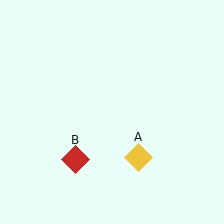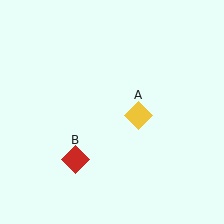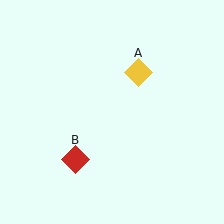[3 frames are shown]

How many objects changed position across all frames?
1 object changed position: yellow diamond (object A).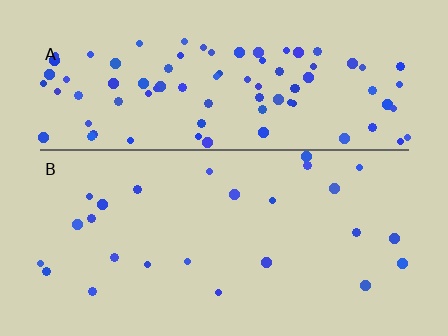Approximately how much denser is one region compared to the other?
Approximately 3.6× — region A over region B.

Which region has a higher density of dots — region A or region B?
A (the top).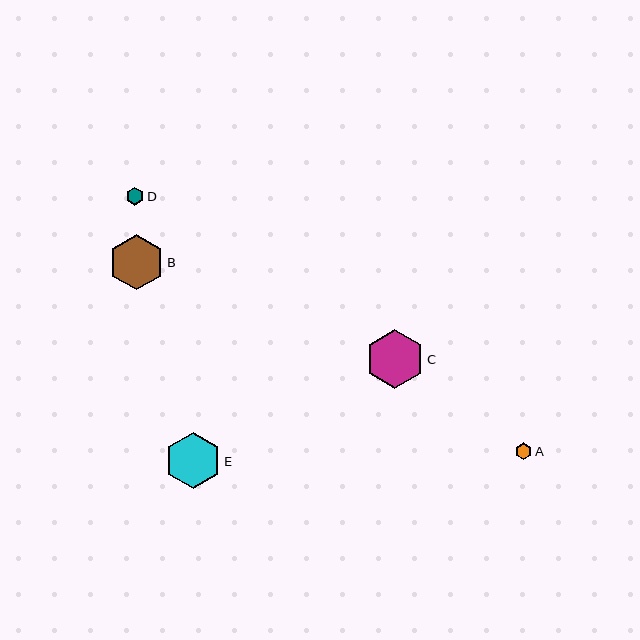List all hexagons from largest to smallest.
From largest to smallest: C, E, B, D, A.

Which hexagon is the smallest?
Hexagon A is the smallest with a size of approximately 17 pixels.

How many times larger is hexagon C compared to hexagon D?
Hexagon C is approximately 3.3 times the size of hexagon D.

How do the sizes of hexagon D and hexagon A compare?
Hexagon D and hexagon A are approximately the same size.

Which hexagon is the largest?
Hexagon C is the largest with a size of approximately 59 pixels.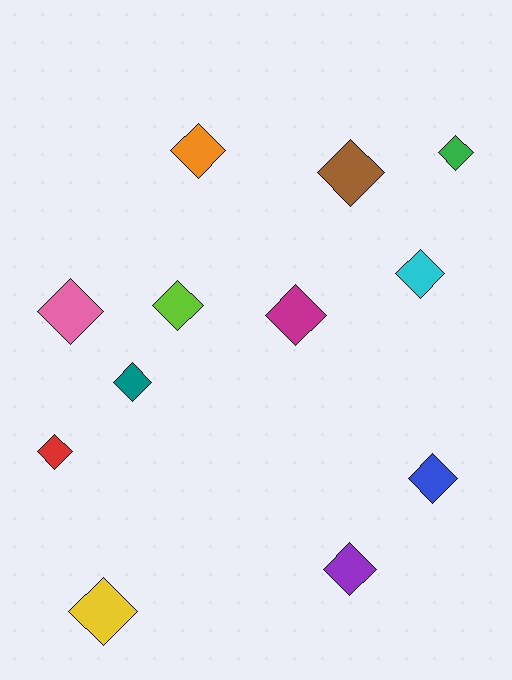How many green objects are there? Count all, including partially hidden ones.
There is 1 green object.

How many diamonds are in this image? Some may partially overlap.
There are 12 diamonds.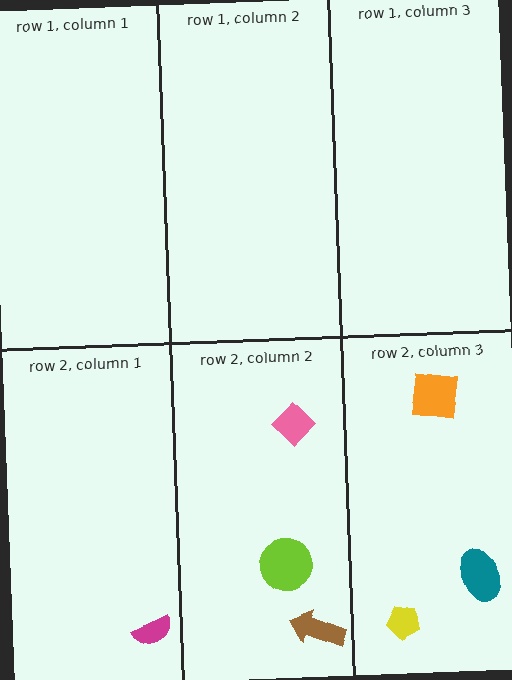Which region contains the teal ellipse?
The row 2, column 3 region.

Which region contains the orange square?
The row 2, column 3 region.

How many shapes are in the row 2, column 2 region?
3.